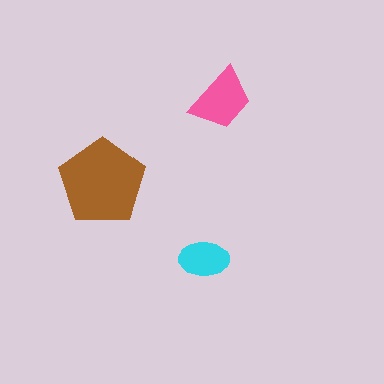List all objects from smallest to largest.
The cyan ellipse, the pink trapezoid, the brown pentagon.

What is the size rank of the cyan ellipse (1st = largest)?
3rd.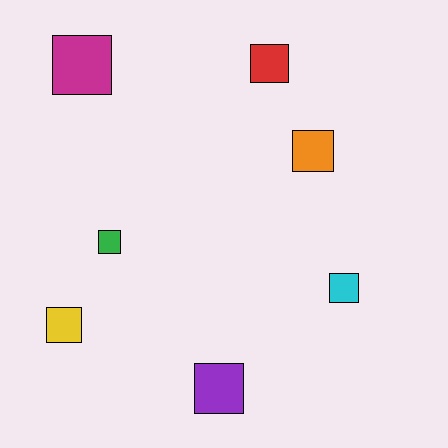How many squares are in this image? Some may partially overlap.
There are 7 squares.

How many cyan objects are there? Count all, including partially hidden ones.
There is 1 cyan object.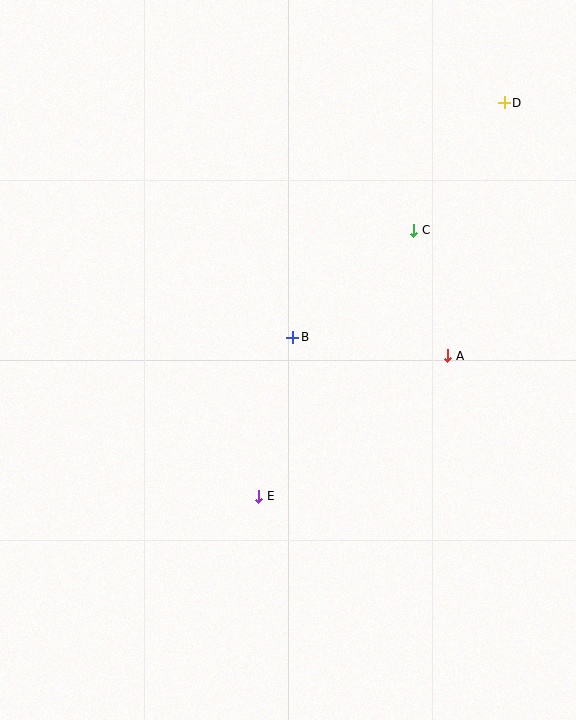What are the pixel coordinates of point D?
Point D is at (504, 103).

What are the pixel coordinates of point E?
Point E is at (259, 496).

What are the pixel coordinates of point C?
Point C is at (414, 230).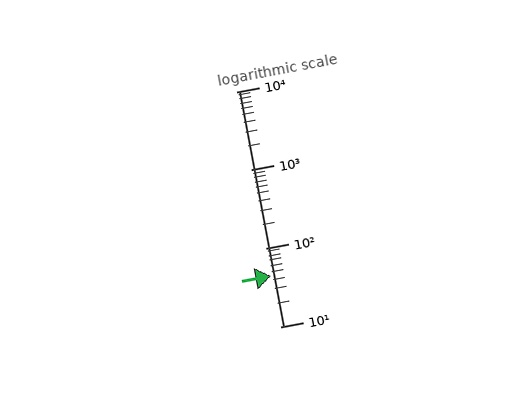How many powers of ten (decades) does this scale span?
The scale spans 3 decades, from 10 to 10000.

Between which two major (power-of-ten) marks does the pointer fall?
The pointer is between 10 and 100.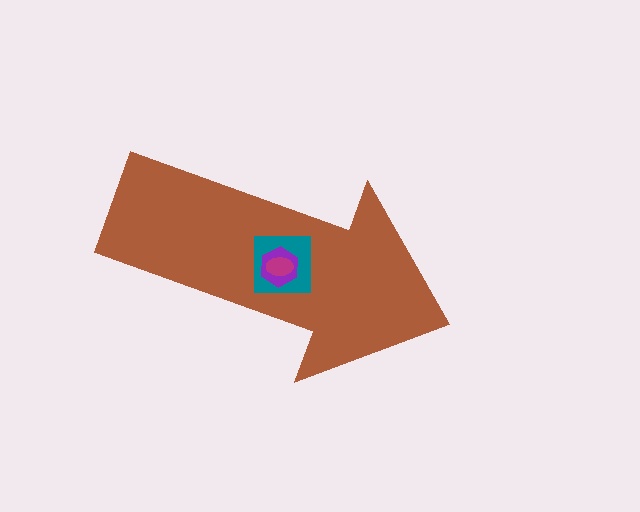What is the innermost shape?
The magenta ellipse.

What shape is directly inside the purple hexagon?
The magenta ellipse.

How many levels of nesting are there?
4.